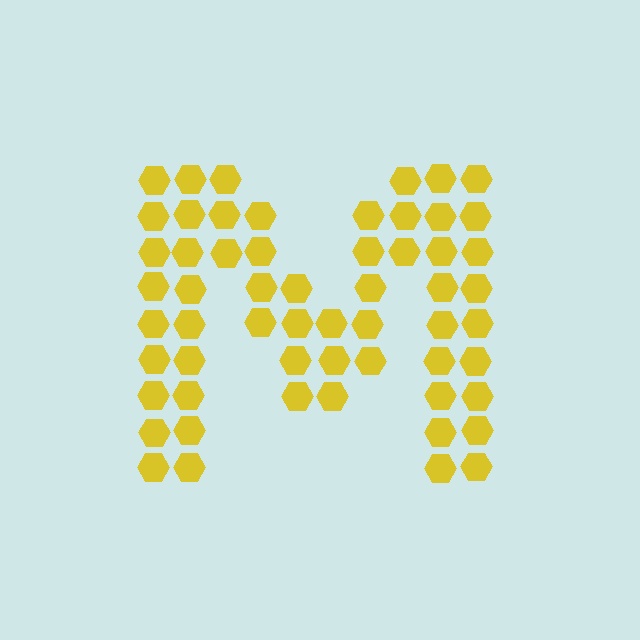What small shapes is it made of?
It is made of small hexagons.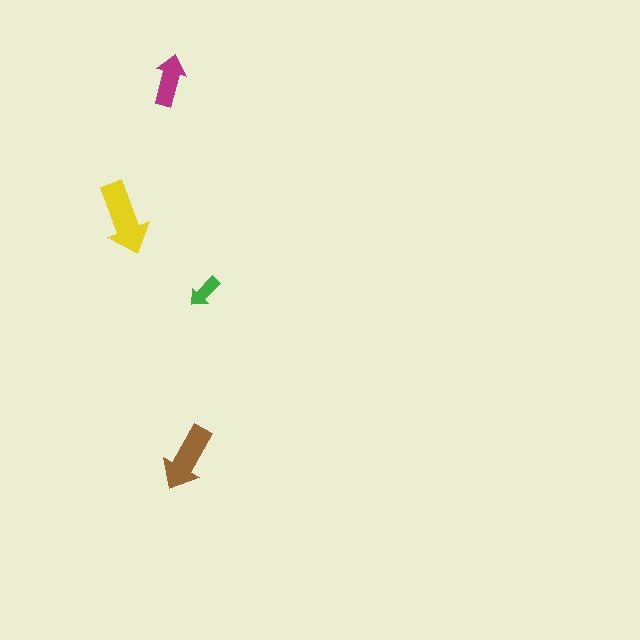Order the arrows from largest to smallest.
the yellow one, the brown one, the magenta one, the green one.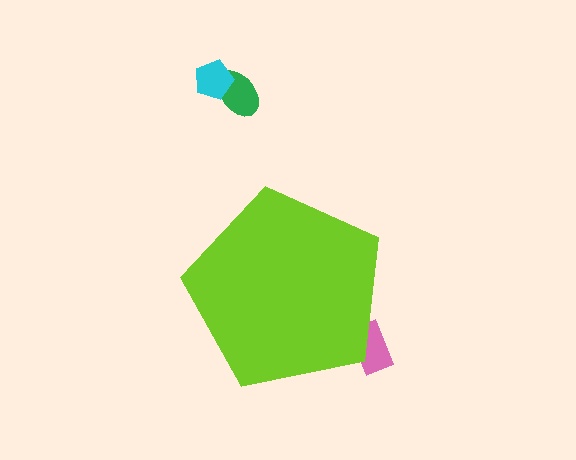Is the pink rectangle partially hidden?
Yes, the pink rectangle is partially hidden behind the lime pentagon.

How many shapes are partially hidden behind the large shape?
1 shape is partially hidden.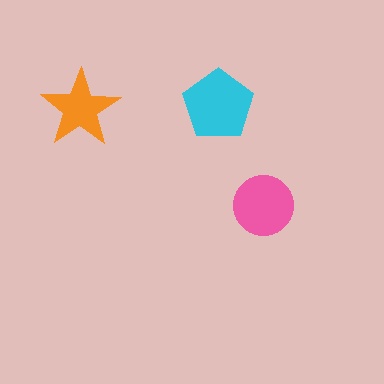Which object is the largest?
The cyan pentagon.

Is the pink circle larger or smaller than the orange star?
Larger.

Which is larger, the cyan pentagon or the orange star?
The cyan pentagon.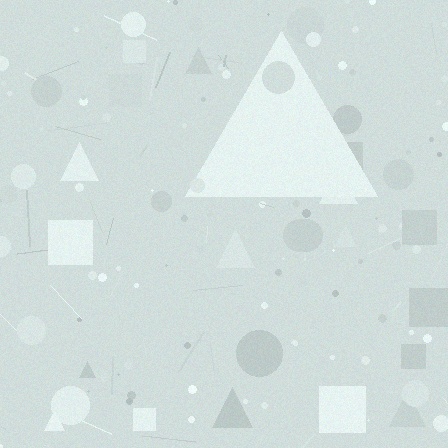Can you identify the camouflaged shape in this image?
The camouflaged shape is a triangle.